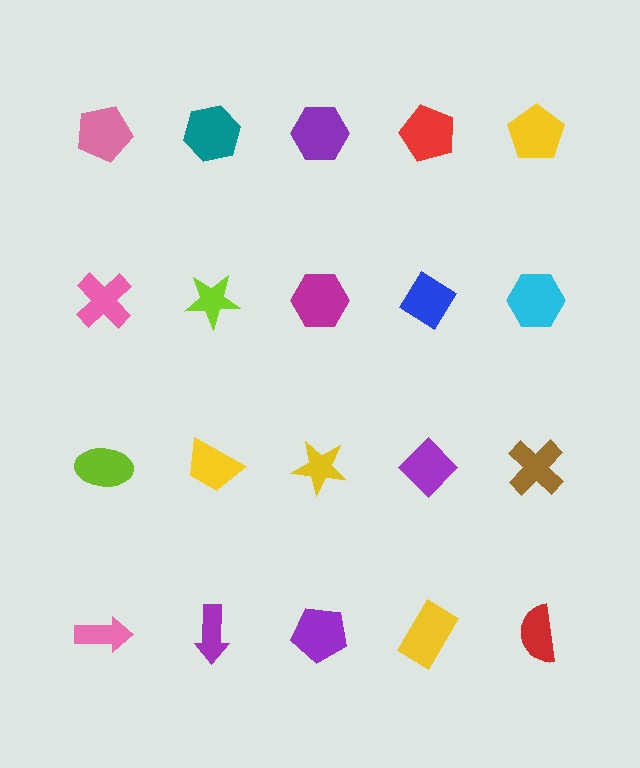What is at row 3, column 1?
A lime ellipse.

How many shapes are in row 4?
5 shapes.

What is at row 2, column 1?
A pink cross.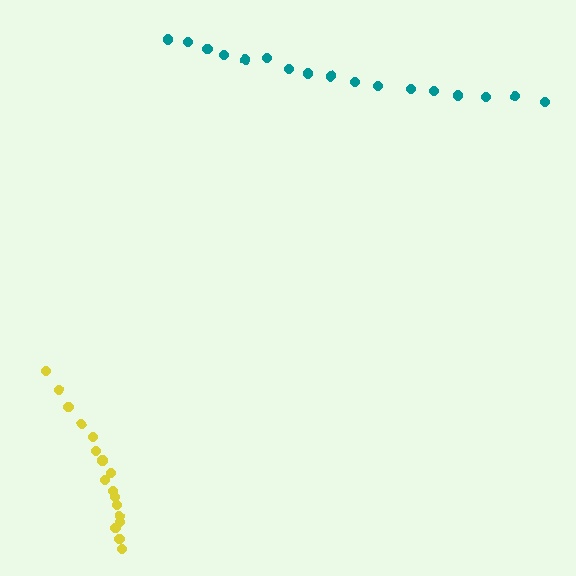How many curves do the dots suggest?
There are 2 distinct paths.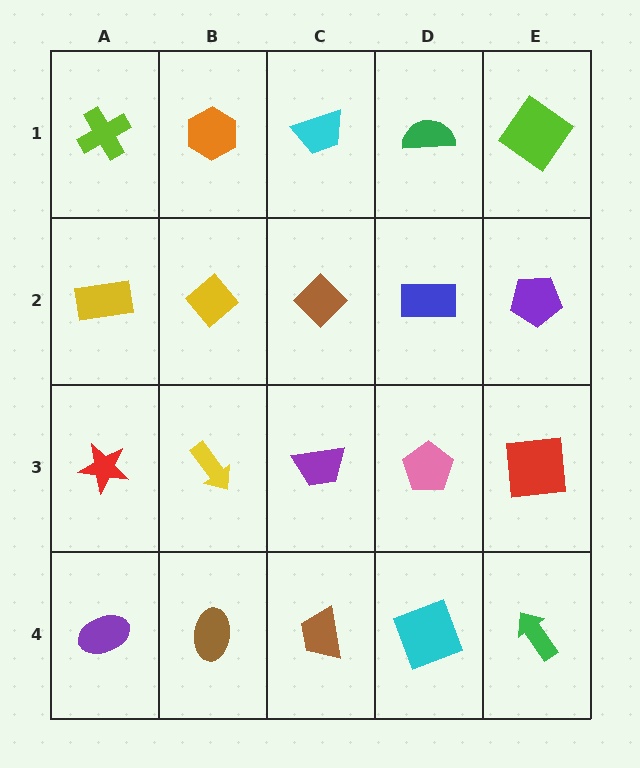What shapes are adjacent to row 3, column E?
A purple pentagon (row 2, column E), a green arrow (row 4, column E), a pink pentagon (row 3, column D).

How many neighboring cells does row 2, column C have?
4.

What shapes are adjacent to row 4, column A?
A red star (row 3, column A), a brown ellipse (row 4, column B).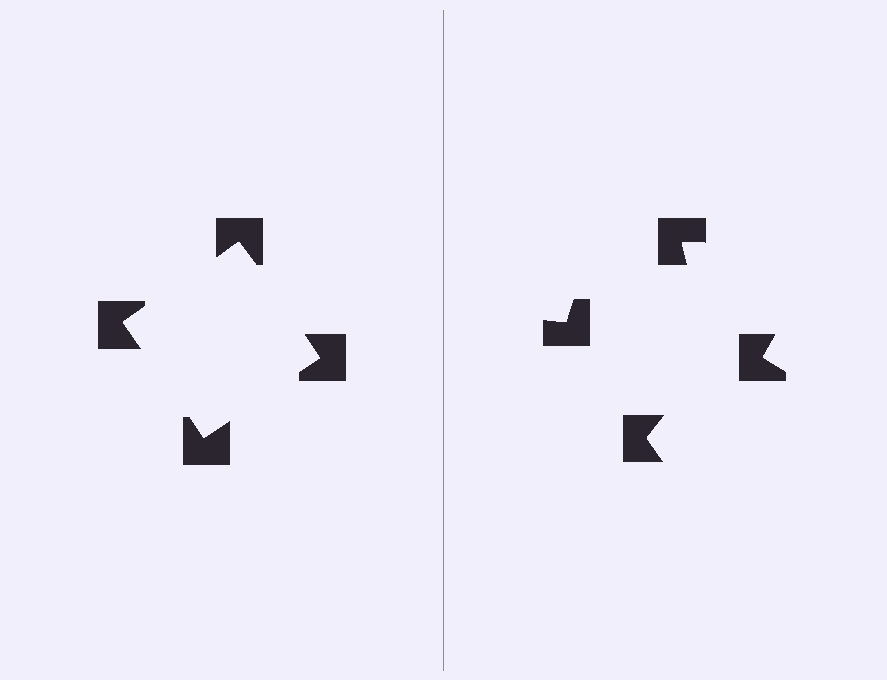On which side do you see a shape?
An illusory square appears on the left side. On the right side the wedge cuts are rotated, so no coherent shape forms.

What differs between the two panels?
The notched squares are positioned identically on both sides; only the wedge orientations differ. On the left they align to a square; on the right they are misaligned.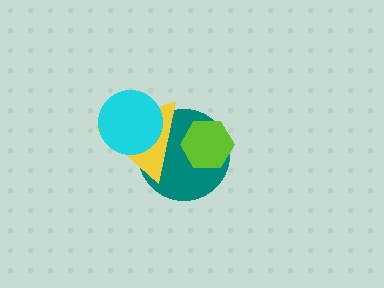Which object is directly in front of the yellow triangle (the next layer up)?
The lime hexagon is directly in front of the yellow triangle.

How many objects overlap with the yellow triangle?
3 objects overlap with the yellow triangle.